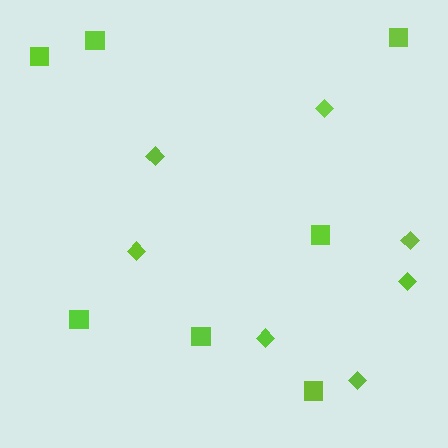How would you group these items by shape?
There are 2 groups: one group of diamonds (7) and one group of squares (7).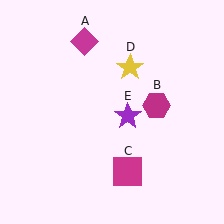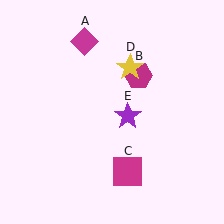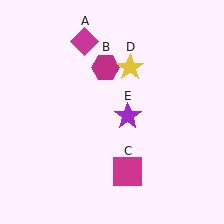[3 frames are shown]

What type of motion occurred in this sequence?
The magenta hexagon (object B) rotated counterclockwise around the center of the scene.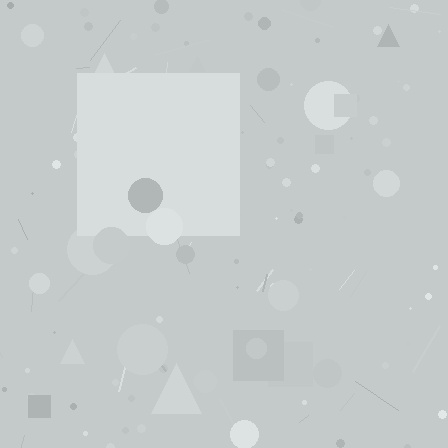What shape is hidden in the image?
A square is hidden in the image.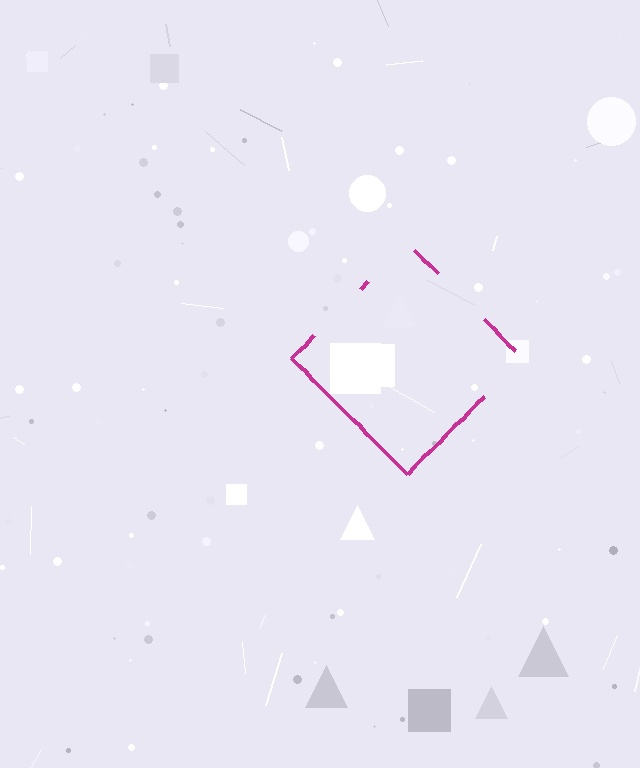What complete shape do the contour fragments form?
The contour fragments form a diamond.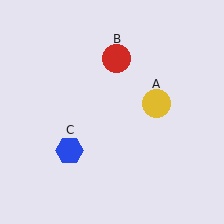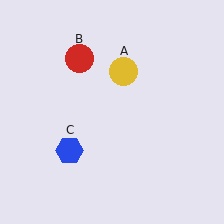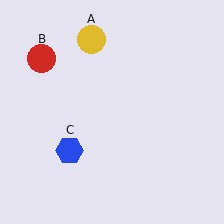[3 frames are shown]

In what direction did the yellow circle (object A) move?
The yellow circle (object A) moved up and to the left.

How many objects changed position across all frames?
2 objects changed position: yellow circle (object A), red circle (object B).